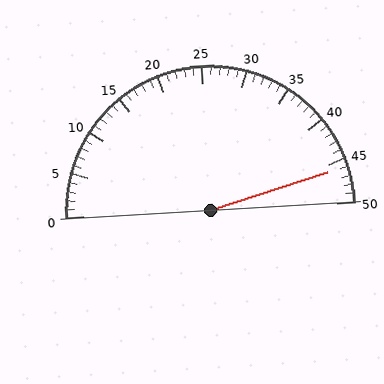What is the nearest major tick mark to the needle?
The nearest major tick mark is 45.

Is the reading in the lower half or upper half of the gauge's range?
The reading is in the upper half of the range (0 to 50).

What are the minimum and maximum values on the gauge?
The gauge ranges from 0 to 50.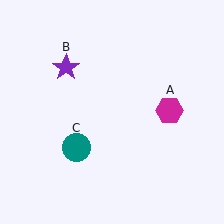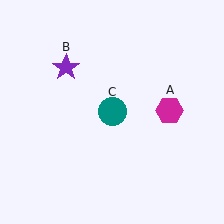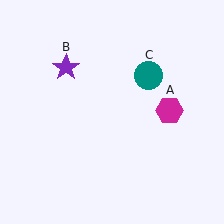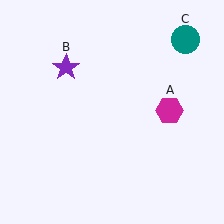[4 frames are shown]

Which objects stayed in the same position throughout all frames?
Magenta hexagon (object A) and purple star (object B) remained stationary.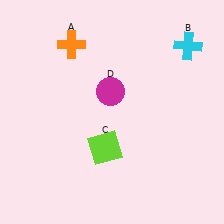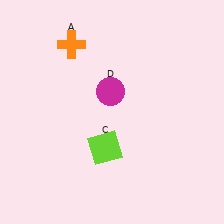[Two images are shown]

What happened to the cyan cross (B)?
The cyan cross (B) was removed in Image 2. It was in the top-right area of Image 1.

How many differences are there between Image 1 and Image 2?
There is 1 difference between the two images.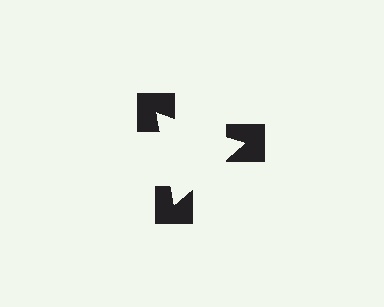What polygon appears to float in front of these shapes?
An illusory triangle — its edges are inferred from the aligned wedge cuts in the notched squares, not physically drawn.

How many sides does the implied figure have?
3 sides.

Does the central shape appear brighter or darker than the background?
It typically appears slightly brighter than the background, even though no actual brightness change is drawn.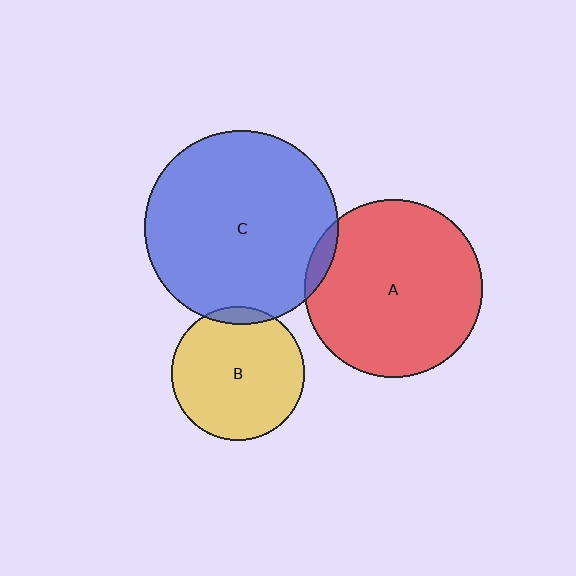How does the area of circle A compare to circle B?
Approximately 1.8 times.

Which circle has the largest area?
Circle C (blue).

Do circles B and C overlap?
Yes.